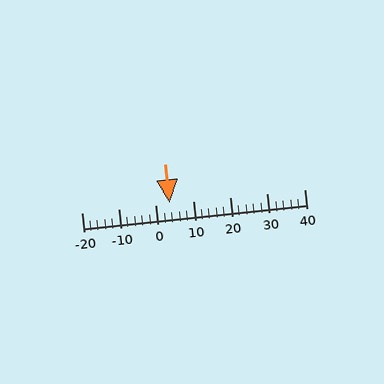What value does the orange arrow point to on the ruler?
The orange arrow points to approximately 4.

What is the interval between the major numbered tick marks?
The major tick marks are spaced 10 units apart.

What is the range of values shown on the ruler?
The ruler shows values from -20 to 40.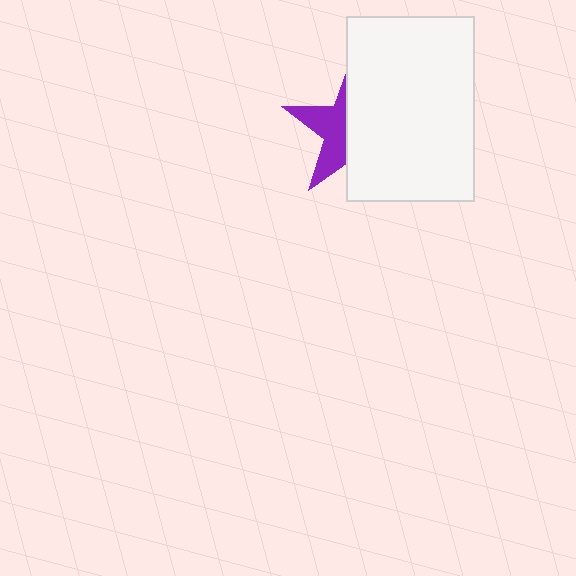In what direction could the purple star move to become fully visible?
The purple star could move left. That would shift it out from behind the white rectangle entirely.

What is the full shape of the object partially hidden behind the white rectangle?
The partially hidden object is a purple star.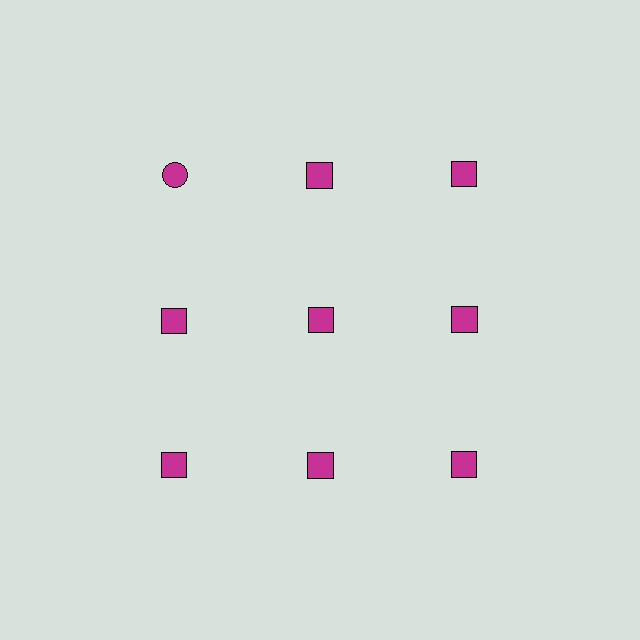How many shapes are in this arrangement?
There are 9 shapes arranged in a grid pattern.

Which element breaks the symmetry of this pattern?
The magenta circle in the top row, leftmost column breaks the symmetry. All other shapes are magenta squares.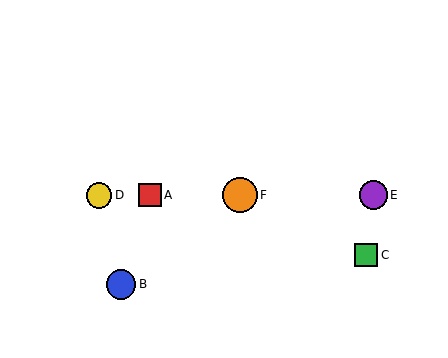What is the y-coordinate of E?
Object E is at y≈195.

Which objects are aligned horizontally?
Objects A, D, E, F are aligned horizontally.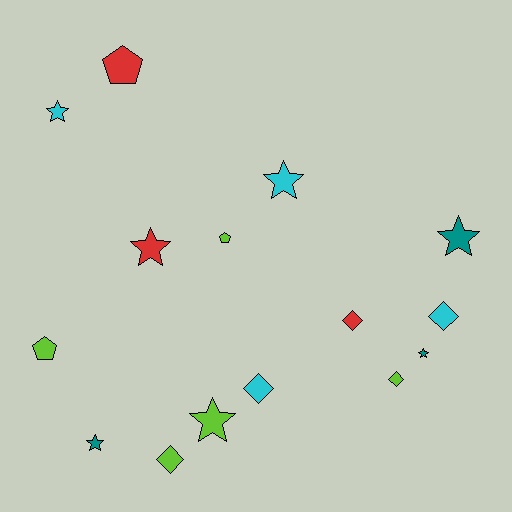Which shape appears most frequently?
Star, with 7 objects.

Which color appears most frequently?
Lime, with 5 objects.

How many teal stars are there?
There are 3 teal stars.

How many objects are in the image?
There are 15 objects.